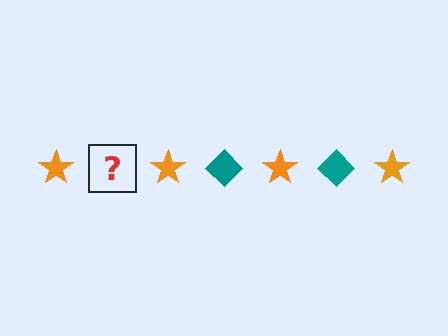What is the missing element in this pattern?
The missing element is a teal diamond.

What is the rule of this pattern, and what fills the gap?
The rule is that the pattern alternates between orange star and teal diamond. The gap should be filled with a teal diamond.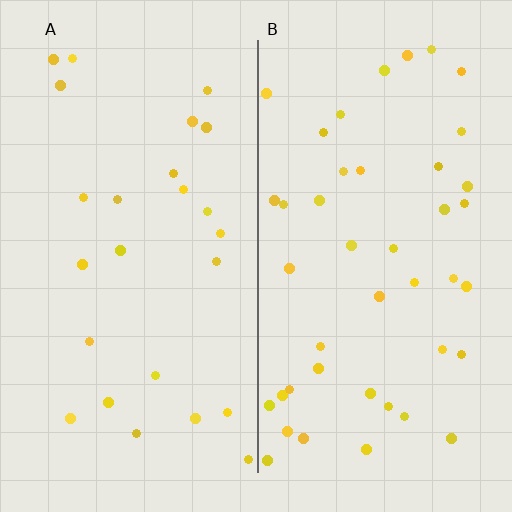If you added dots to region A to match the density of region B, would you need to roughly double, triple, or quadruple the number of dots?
Approximately double.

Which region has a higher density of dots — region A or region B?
B (the right).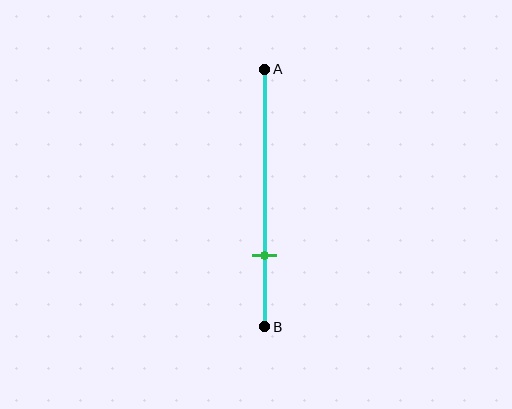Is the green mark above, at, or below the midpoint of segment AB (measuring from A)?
The green mark is below the midpoint of segment AB.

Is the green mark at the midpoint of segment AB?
No, the mark is at about 70% from A, not at the 50% midpoint.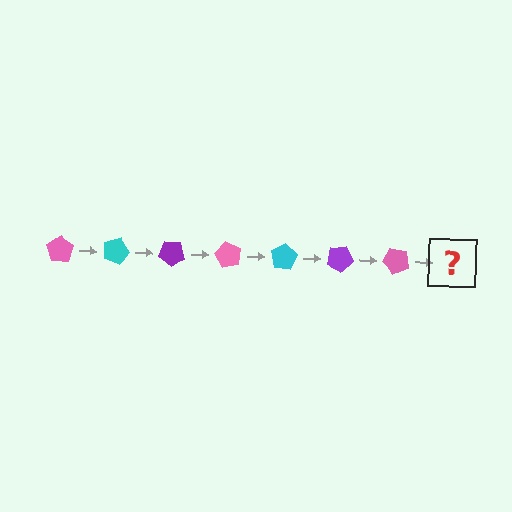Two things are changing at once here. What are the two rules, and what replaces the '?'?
The two rules are that it rotates 20 degrees each step and the color cycles through pink, cyan, and purple. The '?' should be a cyan pentagon, rotated 140 degrees from the start.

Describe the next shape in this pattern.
It should be a cyan pentagon, rotated 140 degrees from the start.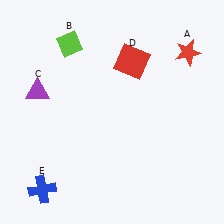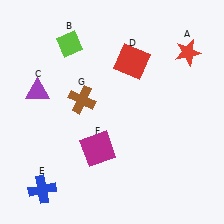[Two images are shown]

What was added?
A magenta square (F), a brown cross (G) were added in Image 2.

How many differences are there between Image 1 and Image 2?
There are 2 differences between the two images.